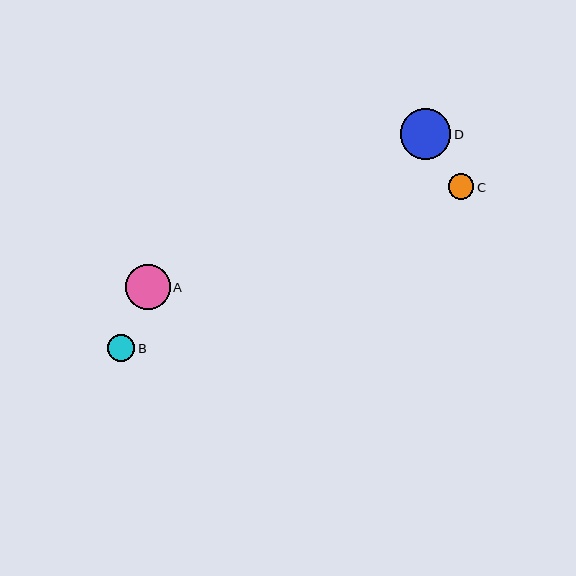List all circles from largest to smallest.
From largest to smallest: D, A, B, C.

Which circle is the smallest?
Circle C is the smallest with a size of approximately 26 pixels.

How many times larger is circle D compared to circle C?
Circle D is approximately 2.0 times the size of circle C.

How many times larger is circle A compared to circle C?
Circle A is approximately 1.7 times the size of circle C.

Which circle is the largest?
Circle D is the largest with a size of approximately 51 pixels.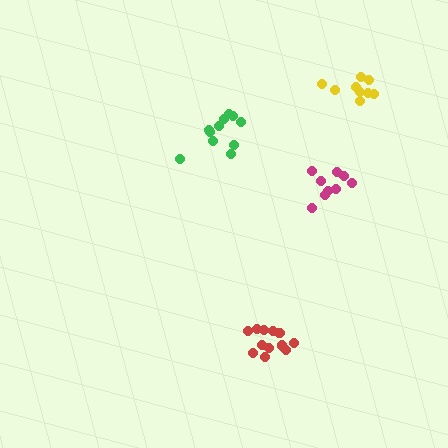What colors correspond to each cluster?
The clusters are colored: red, yellow, magenta, green.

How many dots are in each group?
Group 1: 13 dots, Group 2: 9 dots, Group 3: 9 dots, Group 4: 11 dots (42 total).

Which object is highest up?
The yellow cluster is topmost.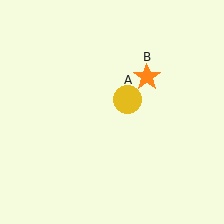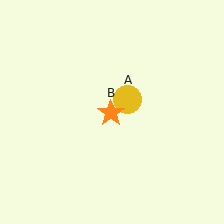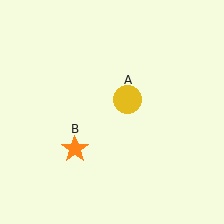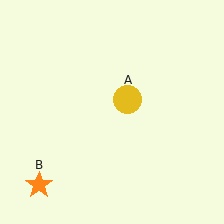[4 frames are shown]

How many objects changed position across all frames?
1 object changed position: orange star (object B).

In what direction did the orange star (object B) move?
The orange star (object B) moved down and to the left.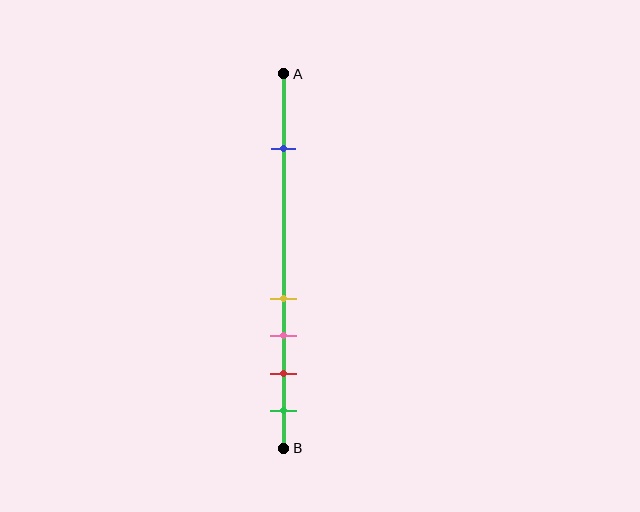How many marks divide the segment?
There are 5 marks dividing the segment.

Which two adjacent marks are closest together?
The yellow and pink marks are the closest adjacent pair.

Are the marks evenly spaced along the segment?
No, the marks are not evenly spaced.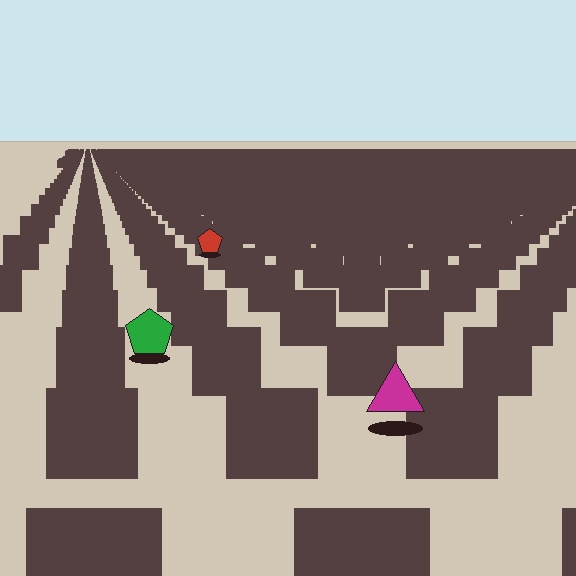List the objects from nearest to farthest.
From nearest to farthest: the magenta triangle, the green pentagon, the red pentagon.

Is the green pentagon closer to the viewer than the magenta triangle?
No. The magenta triangle is closer — you can tell from the texture gradient: the ground texture is coarser near it.